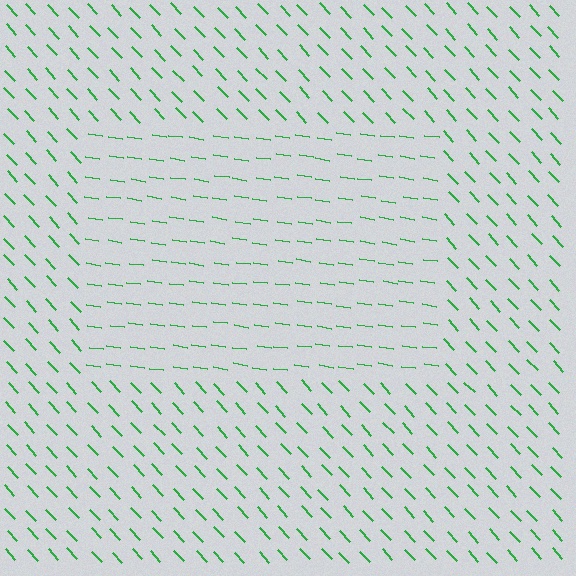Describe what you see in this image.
The image is filled with small green line segments. A rectangle region in the image has lines oriented differently from the surrounding lines, creating a visible texture boundary.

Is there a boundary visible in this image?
Yes, there is a texture boundary formed by a change in line orientation.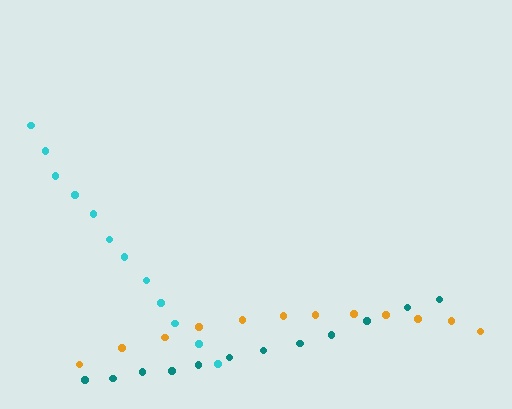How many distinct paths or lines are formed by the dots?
There are 3 distinct paths.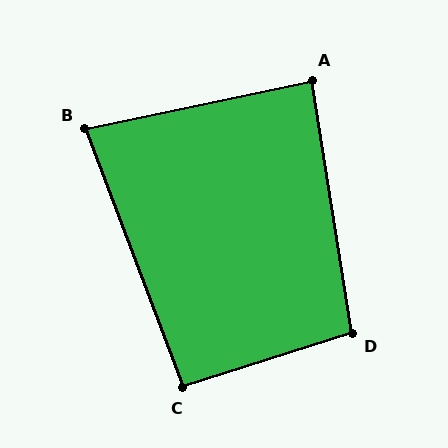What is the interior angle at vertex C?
Approximately 93 degrees (approximately right).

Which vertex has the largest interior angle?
D, at approximately 99 degrees.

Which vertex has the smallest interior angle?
B, at approximately 81 degrees.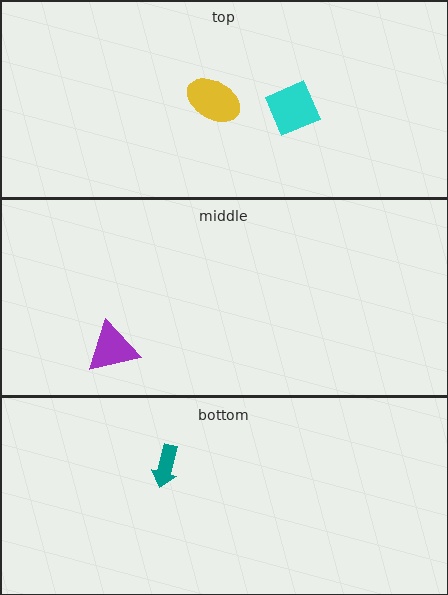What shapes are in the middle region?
The purple triangle.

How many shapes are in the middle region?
1.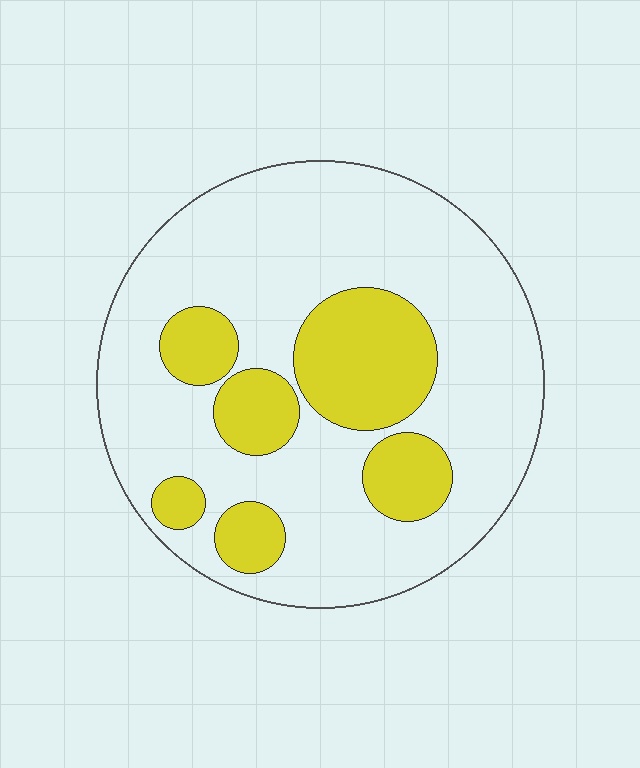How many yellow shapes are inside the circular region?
6.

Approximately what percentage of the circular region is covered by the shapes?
Approximately 25%.